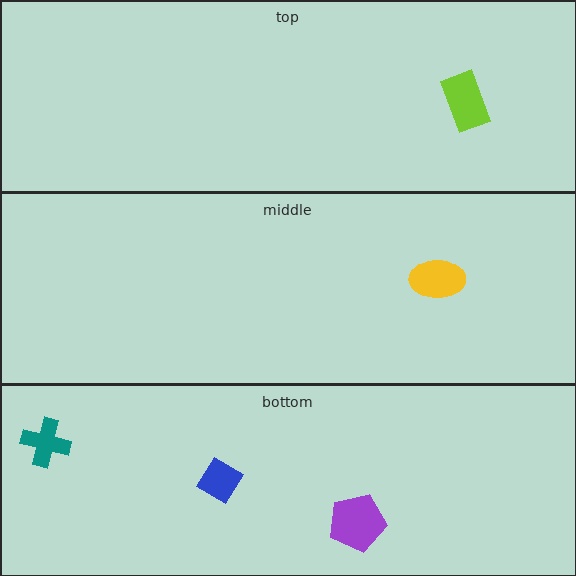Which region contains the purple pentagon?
The bottom region.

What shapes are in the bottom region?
The blue diamond, the purple pentagon, the teal cross.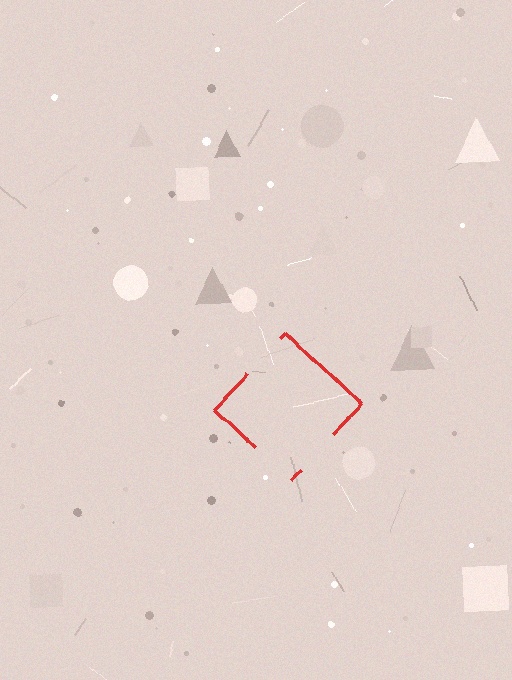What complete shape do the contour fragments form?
The contour fragments form a diamond.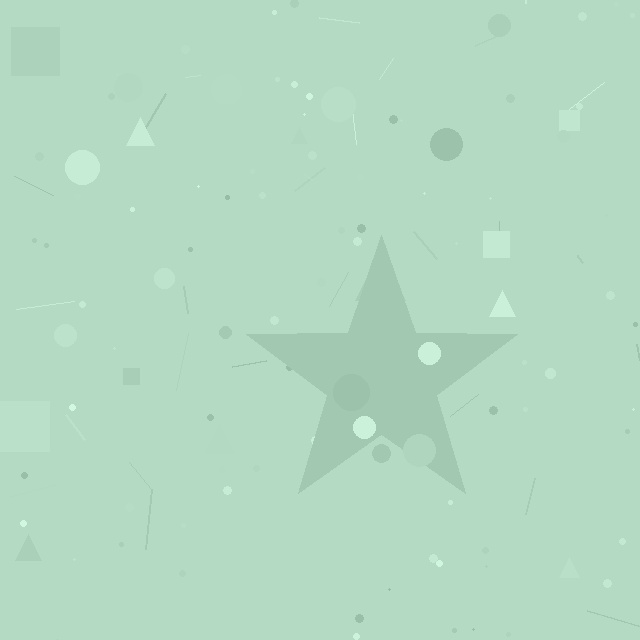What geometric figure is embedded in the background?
A star is embedded in the background.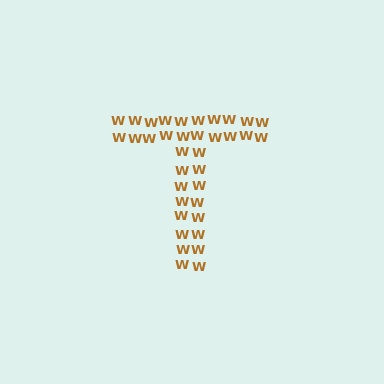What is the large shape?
The large shape is the letter T.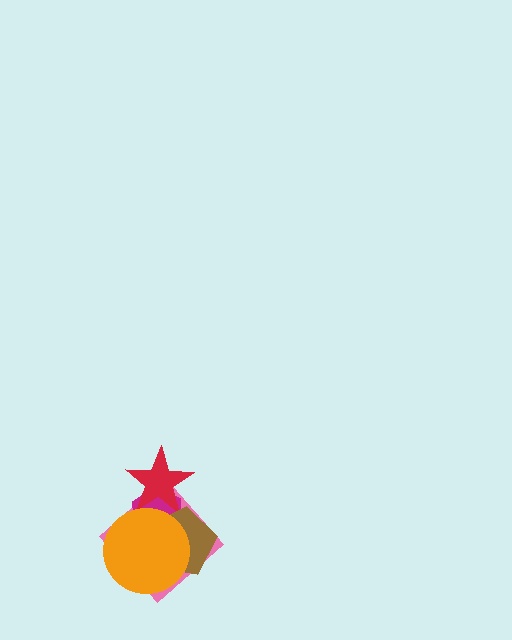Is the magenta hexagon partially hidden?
Yes, it is partially covered by another shape.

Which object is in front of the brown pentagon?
The orange circle is in front of the brown pentagon.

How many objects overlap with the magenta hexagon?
4 objects overlap with the magenta hexagon.